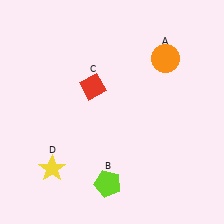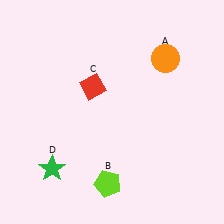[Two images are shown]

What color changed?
The star (D) changed from yellow in Image 1 to green in Image 2.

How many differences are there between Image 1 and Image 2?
There is 1 difference between the two images.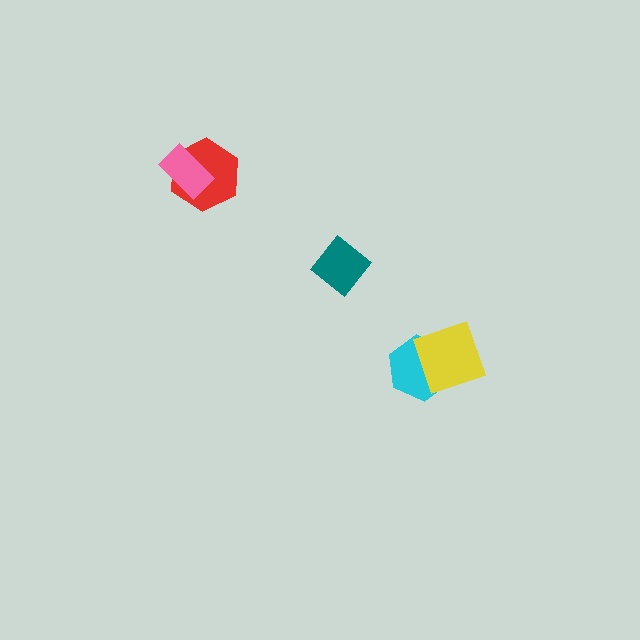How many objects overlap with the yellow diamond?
1 object overlaps with the yellow diamond.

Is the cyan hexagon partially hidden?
Yes, it is partially covered by another shape.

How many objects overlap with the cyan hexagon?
1 object overlaps with the cyan hexagon.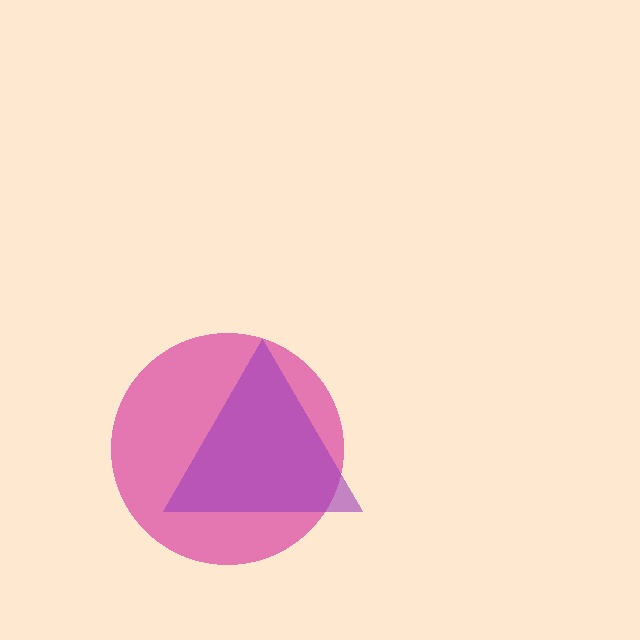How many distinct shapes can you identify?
There are 2 distinct shapes: a magenta circle, a purple triangle.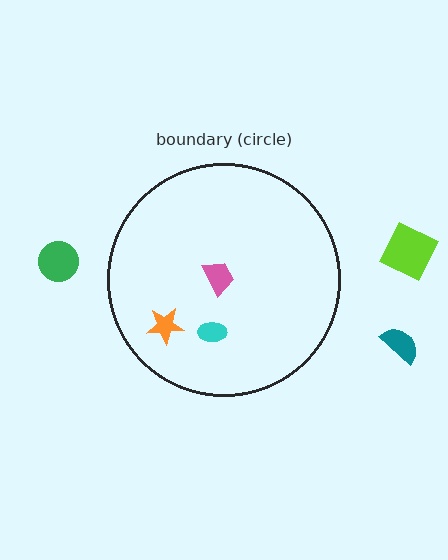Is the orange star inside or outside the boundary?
Inside.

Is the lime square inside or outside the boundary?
Outside.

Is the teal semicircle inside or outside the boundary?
Outside.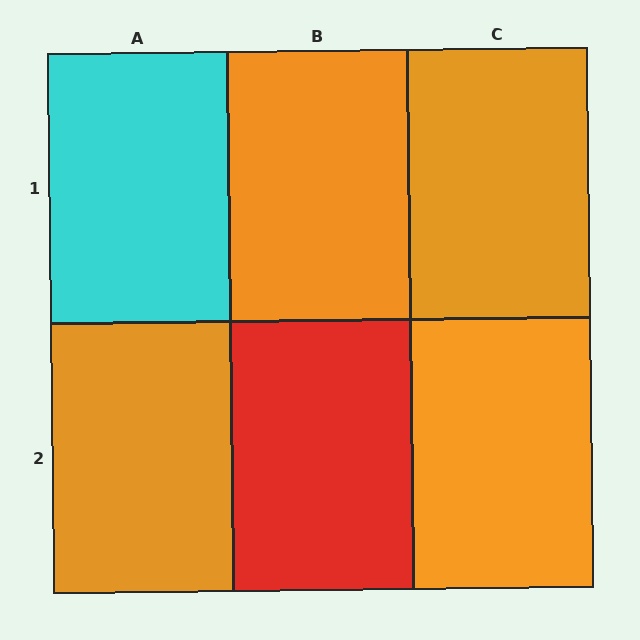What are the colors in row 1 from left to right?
Cyan, orange, orange.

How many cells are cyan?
1 cell is cyan.